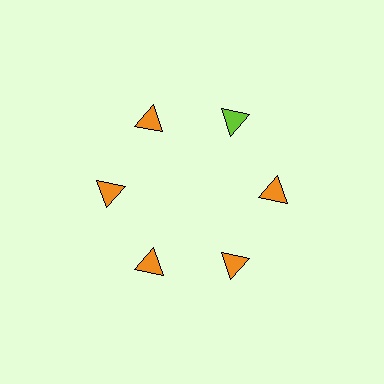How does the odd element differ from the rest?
It has a different color: lime instead of orange.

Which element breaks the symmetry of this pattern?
The lime triangle at roughly the 1 o'clock position breaks the symmetry. All other shapes are orange triangles.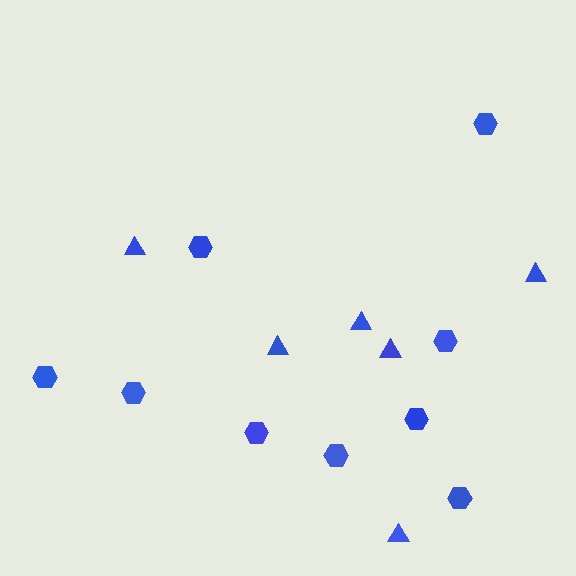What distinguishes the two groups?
There are 2 groups: one group of triangles (6) and one group of hexagons (9).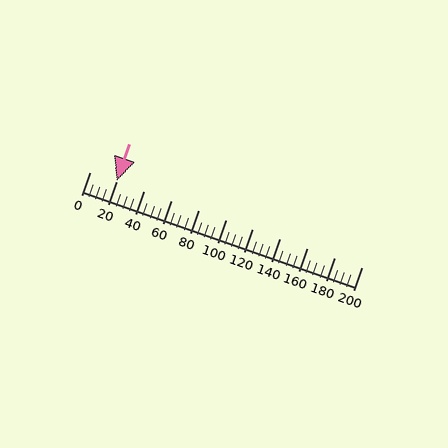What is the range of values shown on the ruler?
The ruler shows values from 0 to 200.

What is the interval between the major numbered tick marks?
The major tick marks are spaced 20 units apart.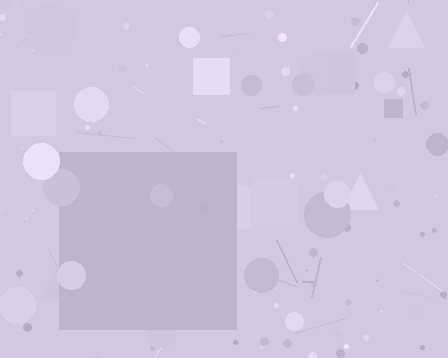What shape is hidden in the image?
A square is hidden in the image.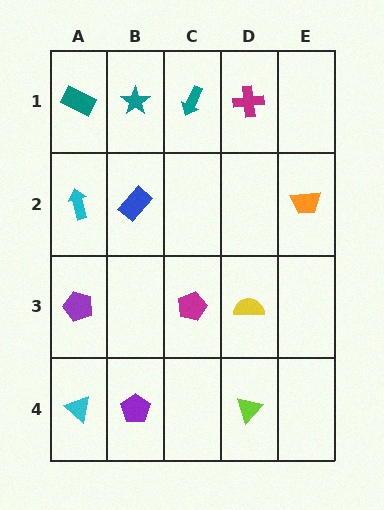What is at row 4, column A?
A cyan triangle.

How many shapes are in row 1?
4 shapes.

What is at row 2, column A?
A cyan arrow.